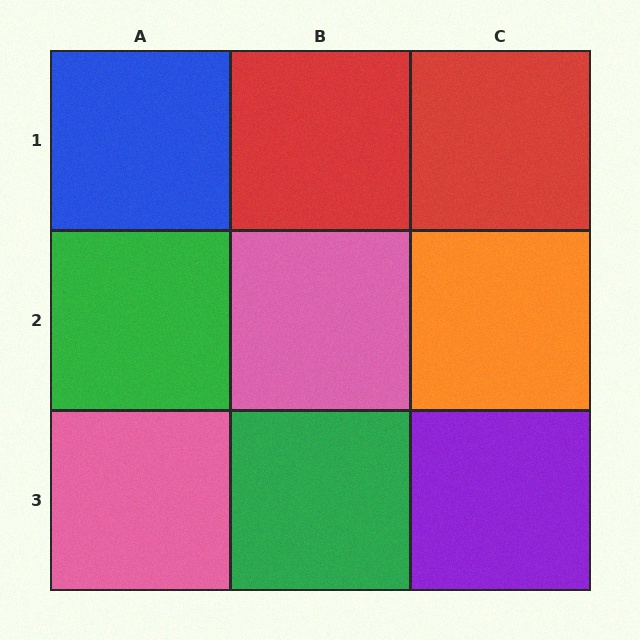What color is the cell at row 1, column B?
Red.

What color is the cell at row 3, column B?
Green.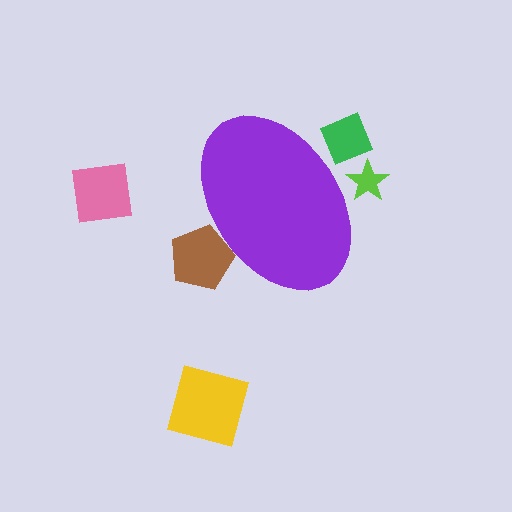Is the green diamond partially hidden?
Yes, the green diamond is partially hidden behind the purple ellipse.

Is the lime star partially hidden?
Yes, the lime star is partially hidden behind the purple ellipse.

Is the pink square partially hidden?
No, the pink square is fully visible.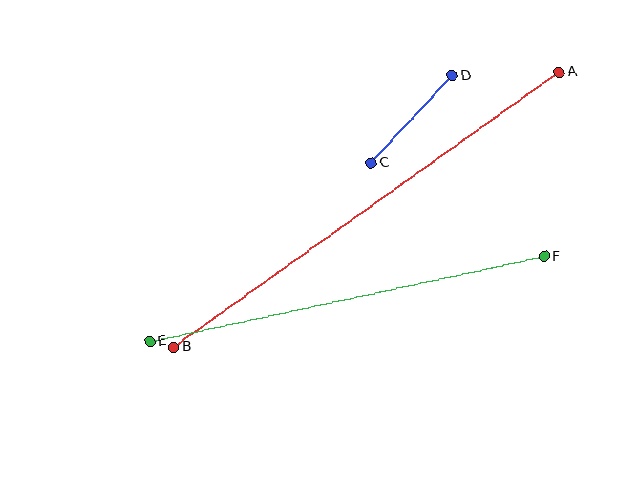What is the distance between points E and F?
The distance is approximately 403 pixels.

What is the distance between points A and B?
The distance is approximately 474 pixels.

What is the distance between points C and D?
The distance is approximately 119 pixels.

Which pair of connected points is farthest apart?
Points A and B are farthest apart.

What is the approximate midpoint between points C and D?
The midpoint is at approximately (412, 119) pixels.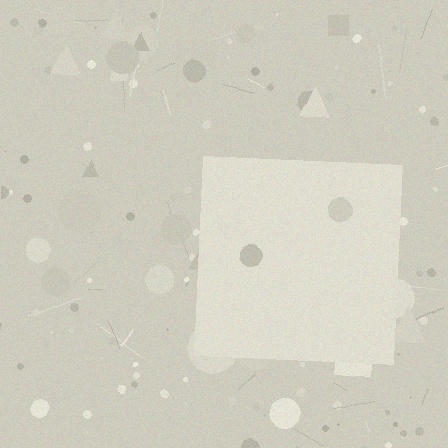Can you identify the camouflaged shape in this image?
The camouflaged shape is a square.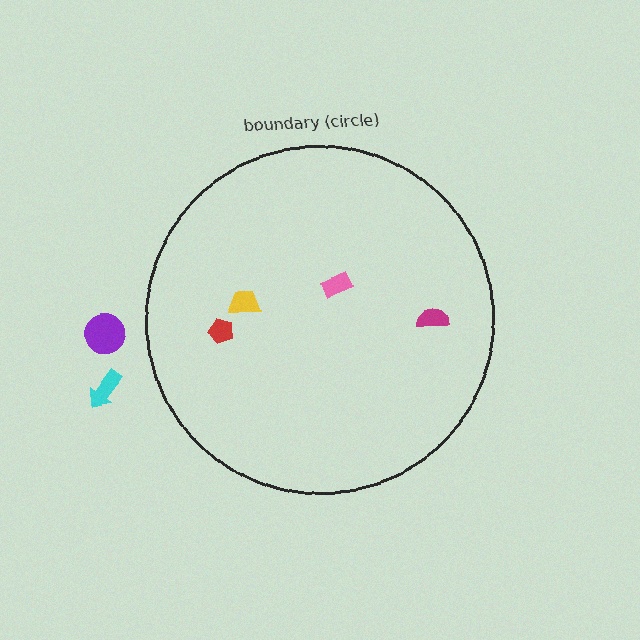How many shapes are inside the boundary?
4 inside, 2 outside.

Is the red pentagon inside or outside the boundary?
Inside.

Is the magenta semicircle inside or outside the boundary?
Inside.